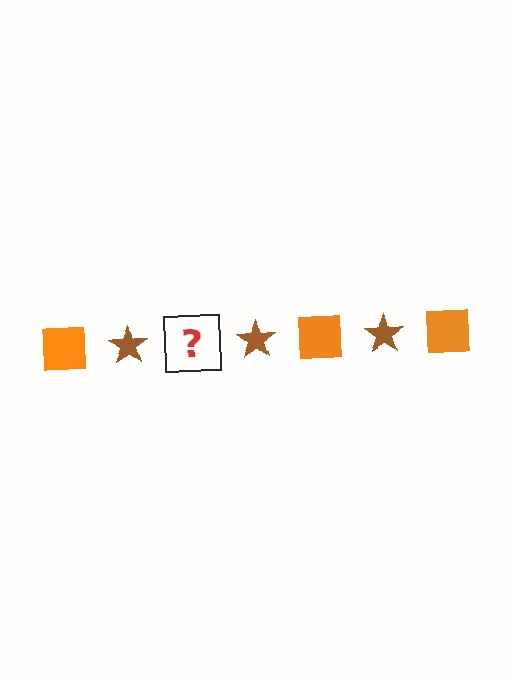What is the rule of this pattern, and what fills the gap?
The rule is that the pattern alternates between orange square and brown star. The gap should be filled with an orange square.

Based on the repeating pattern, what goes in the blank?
The blank should be an orange square.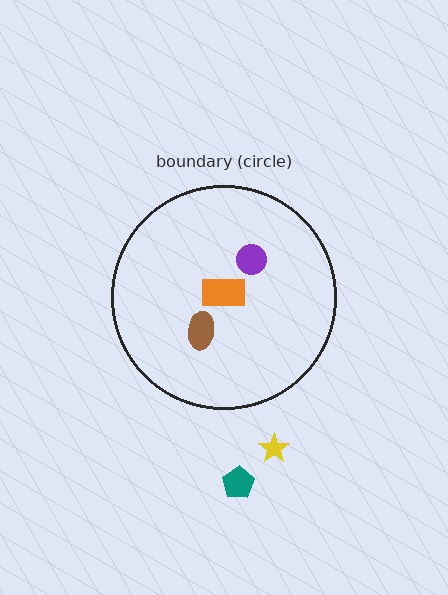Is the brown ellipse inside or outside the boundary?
Inside.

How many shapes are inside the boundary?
3 inside, 2 outside.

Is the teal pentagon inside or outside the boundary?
Outside.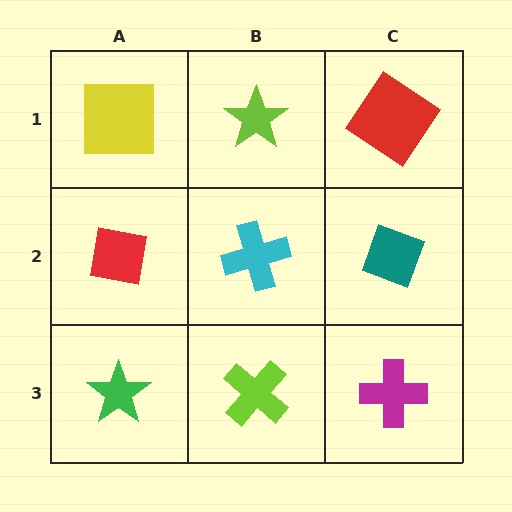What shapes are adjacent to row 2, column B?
A lime star (row 1, column B), a lime cross (row 3, column B), a red square (row 2, column A), a teal diamond (row 2, column C).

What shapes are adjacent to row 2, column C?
A red diamond (row 1, column C), a magenta cross (row 3, column C), a cyan cross (row 2, column B).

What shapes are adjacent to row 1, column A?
A red square (row 2, column A), a lime star (row 1, column B).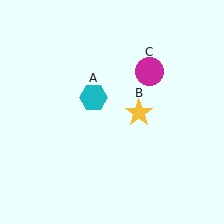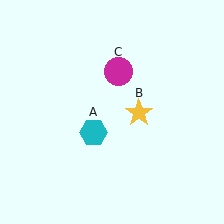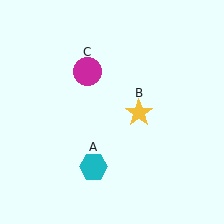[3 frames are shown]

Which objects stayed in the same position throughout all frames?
Yellow star (object B) remained stationary.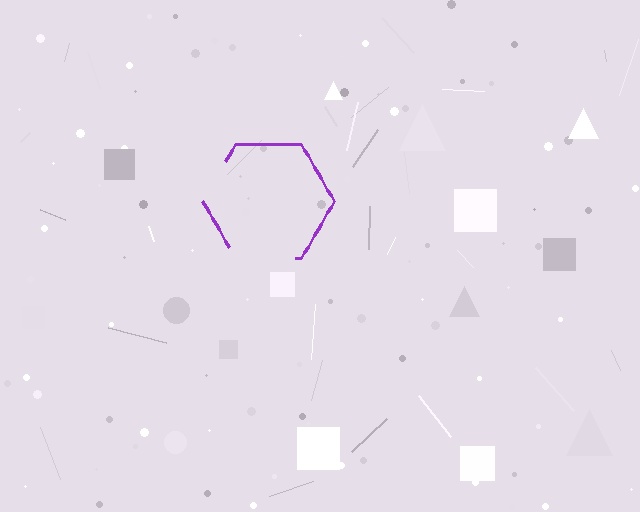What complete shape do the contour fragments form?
The contour fragments form a hexagon.